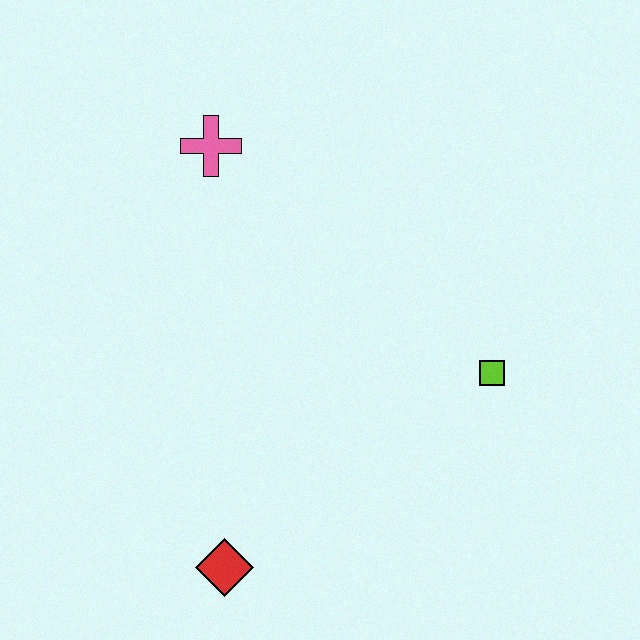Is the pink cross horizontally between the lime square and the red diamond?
No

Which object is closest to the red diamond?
The lime square is closest to the red diamond.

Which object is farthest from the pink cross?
The red diamond is farthest from the pink cross.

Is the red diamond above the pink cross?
No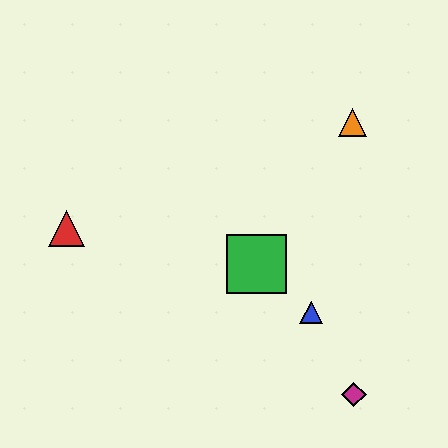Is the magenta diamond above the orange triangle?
No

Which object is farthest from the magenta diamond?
The red triangle is farthest from the magenta diamond.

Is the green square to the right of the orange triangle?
No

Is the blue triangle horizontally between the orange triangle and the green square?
Yes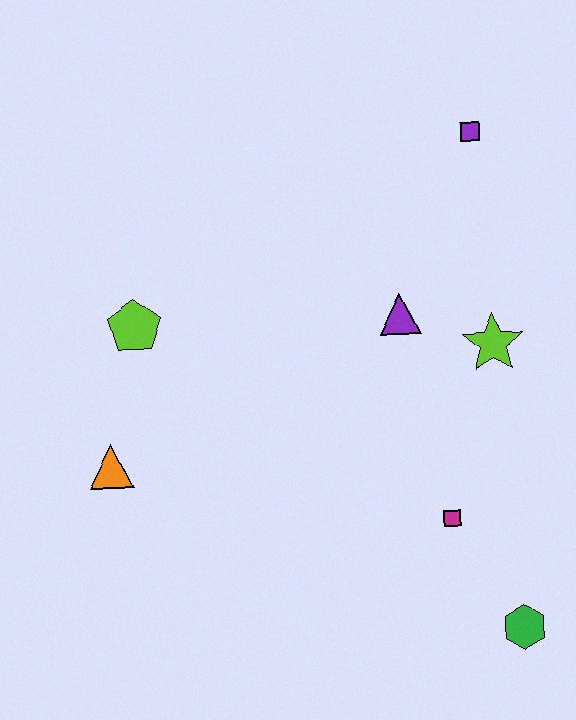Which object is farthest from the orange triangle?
The purple square is farthest from the orange triangle.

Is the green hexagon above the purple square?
No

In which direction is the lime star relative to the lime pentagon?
The lime star is to the right of the lime pentagon.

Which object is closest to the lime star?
The purple triangle is closest to the lime star.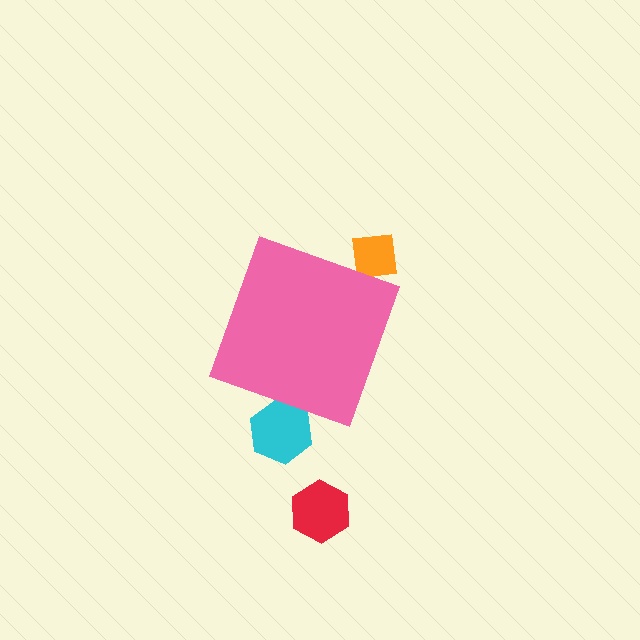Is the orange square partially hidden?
Yes, the orange square is partially hidden behind the pink diamond.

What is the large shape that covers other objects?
A pink diamond.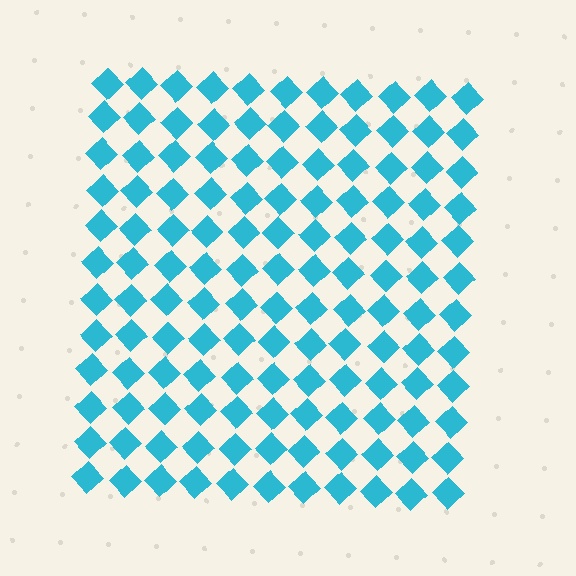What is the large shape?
The large shape is a square.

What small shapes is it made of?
It is made of small diamonds.